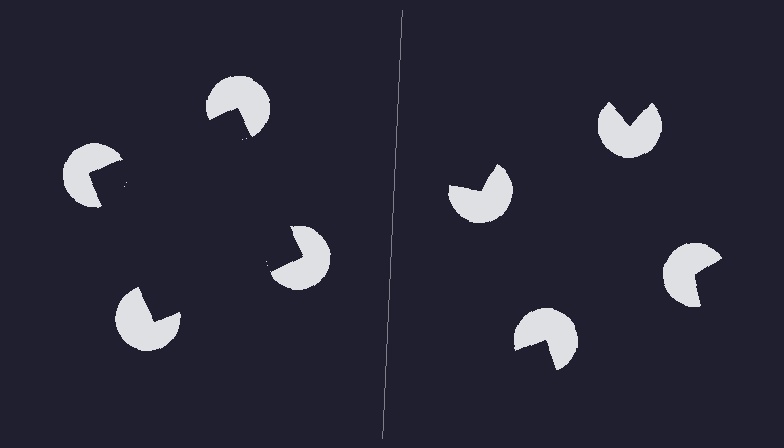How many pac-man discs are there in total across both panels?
8 — 4 on each side.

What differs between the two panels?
The pac-man discs are positioned identically on both sides; only the wedge orientations differ. On the left they align to a square; on the right they are misaligned.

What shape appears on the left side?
An illusory square.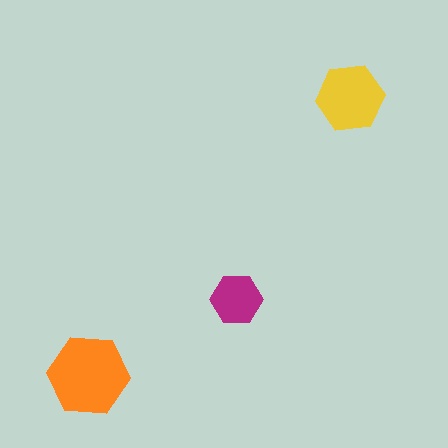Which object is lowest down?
The orange hexagon is bottommost.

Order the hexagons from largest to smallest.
the orange one, the yellow one, the magenta one.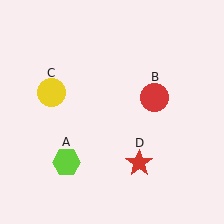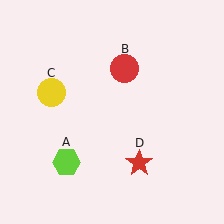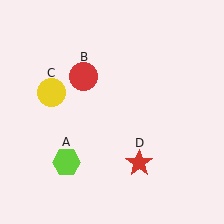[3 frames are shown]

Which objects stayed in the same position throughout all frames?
Lime hexagon (object A) and yellow circle (object C) and red star (object D) remained stationary.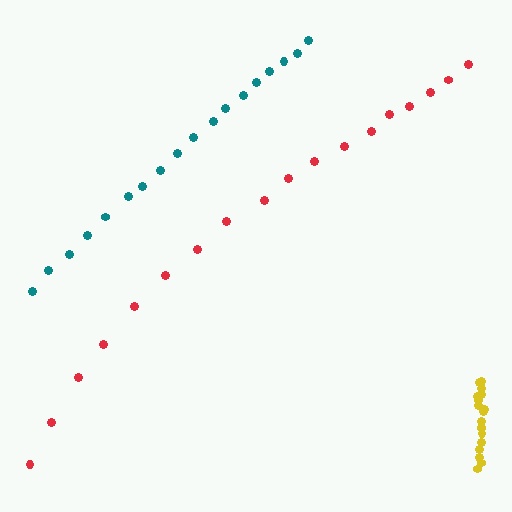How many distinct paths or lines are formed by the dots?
There are 3 distinct paths.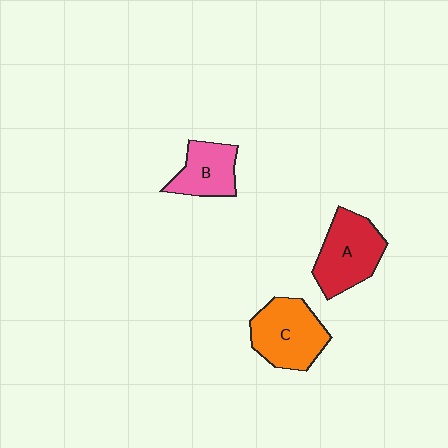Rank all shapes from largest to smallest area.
From largest to smallest: C (orange), A (red), B (pink).